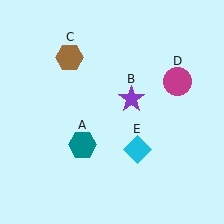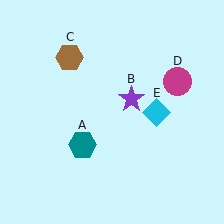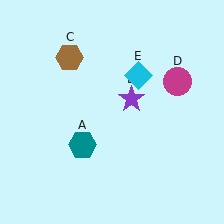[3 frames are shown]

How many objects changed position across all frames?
1 object changed position: cyan diamond (object E).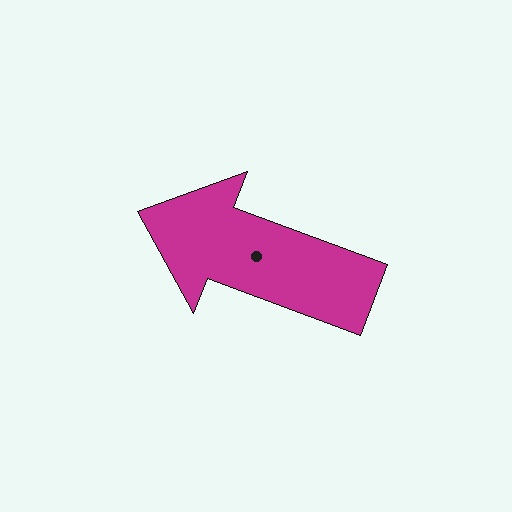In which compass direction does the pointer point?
West.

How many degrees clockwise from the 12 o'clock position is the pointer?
Approximately 291 degrees.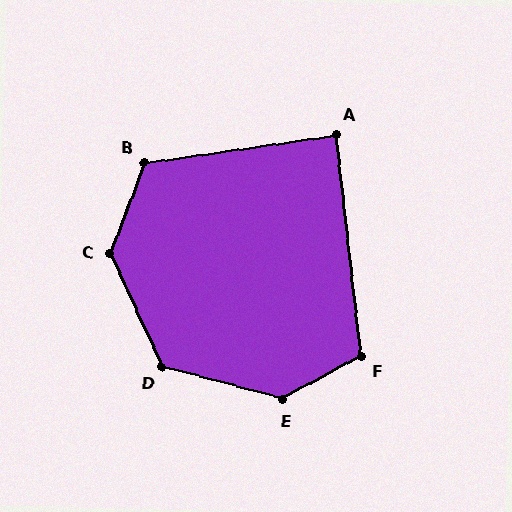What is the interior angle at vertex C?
Approximately 135 degrees (obtuse).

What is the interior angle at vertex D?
Approximately 129 degrees (obtuse).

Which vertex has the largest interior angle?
E, at approximately 137 degrees.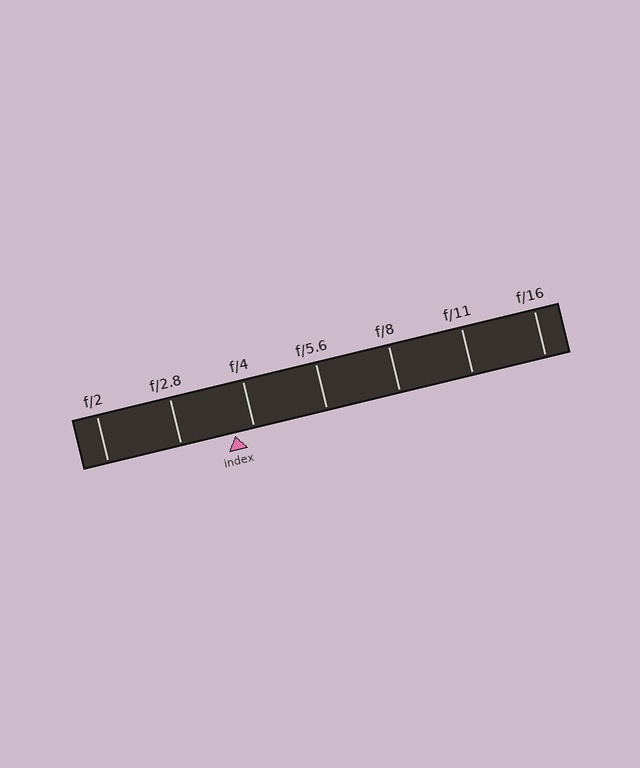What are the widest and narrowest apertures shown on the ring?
The widest aperture shown is f/2 and the narrowest is f/16.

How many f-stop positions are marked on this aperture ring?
There are 7 f-stop positions marked.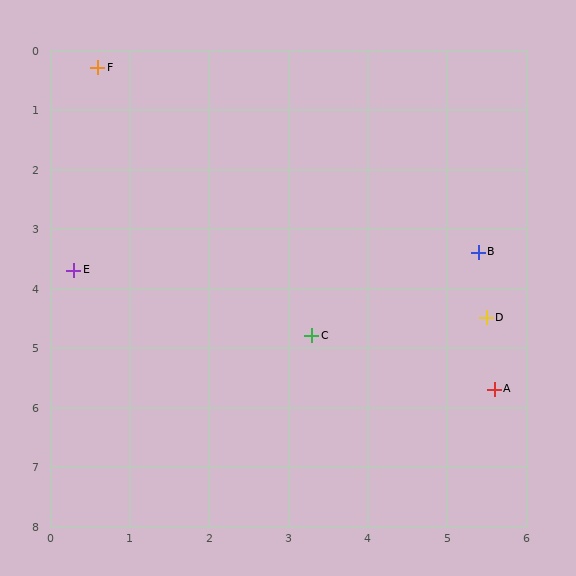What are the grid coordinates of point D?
Point D is at approximately (5.5, 4.5).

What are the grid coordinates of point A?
Point A is at approximately (5.6, 5.7).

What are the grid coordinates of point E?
Point E is at approximately (0.3, 3.7).